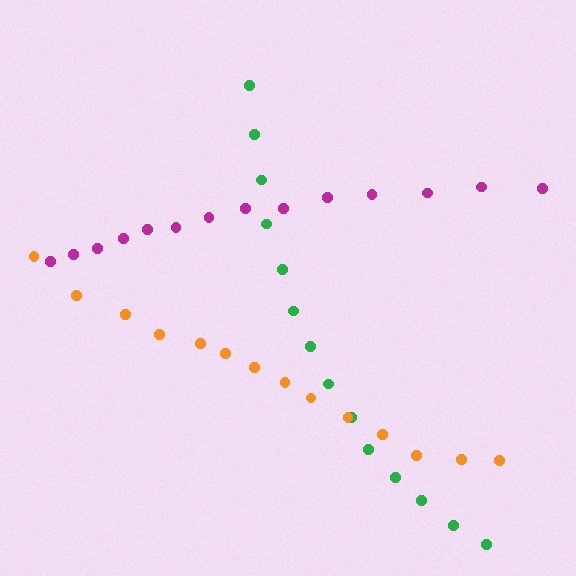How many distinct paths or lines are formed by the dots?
There are 3 distinct paths.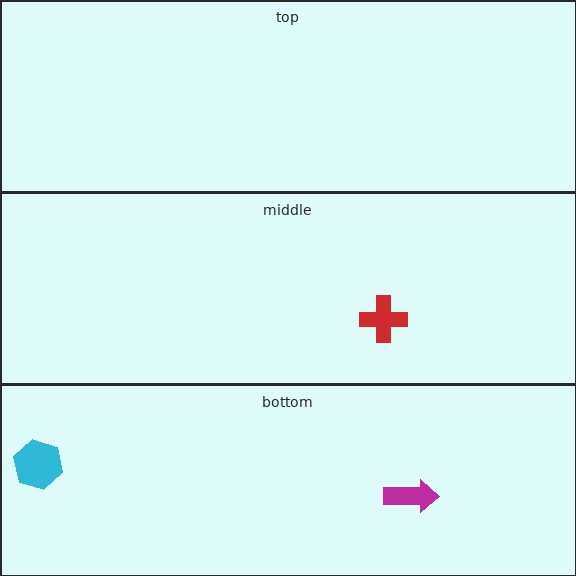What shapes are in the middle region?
The red cross.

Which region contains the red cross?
The middle region.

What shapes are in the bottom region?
The cyan hexagon, the magenta arrow.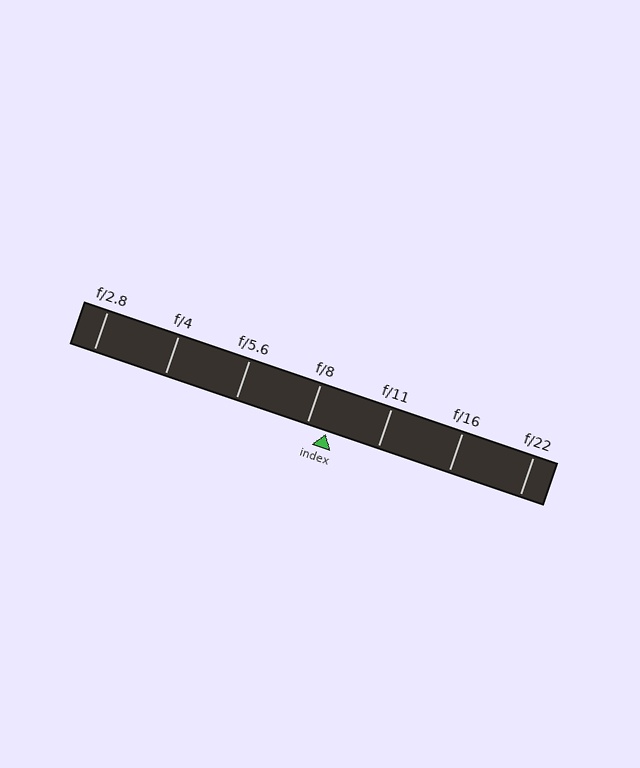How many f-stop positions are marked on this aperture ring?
There are 7 f-stop positions marked.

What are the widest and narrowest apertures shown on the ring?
The widest aperture shown is f/2.8 and the narrowest is f/22.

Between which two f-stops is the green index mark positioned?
The index mark is between f/8 and f/11.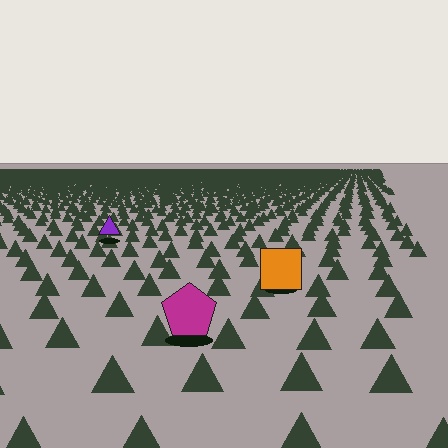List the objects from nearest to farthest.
From nearest to farthest: the magenta pentagon, the orange square, the purple triangle.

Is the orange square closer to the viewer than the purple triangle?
Yes. The orange square is closer — you can tell from the texture gradient: the ground texture is coarser near it.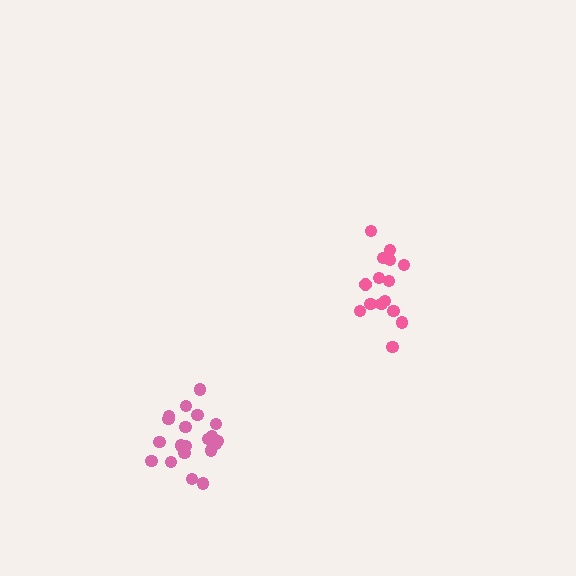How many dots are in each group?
Group 1: 15 dots, Group 2: 20 dots (35 total).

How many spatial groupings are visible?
There are 2 spatial groupings.